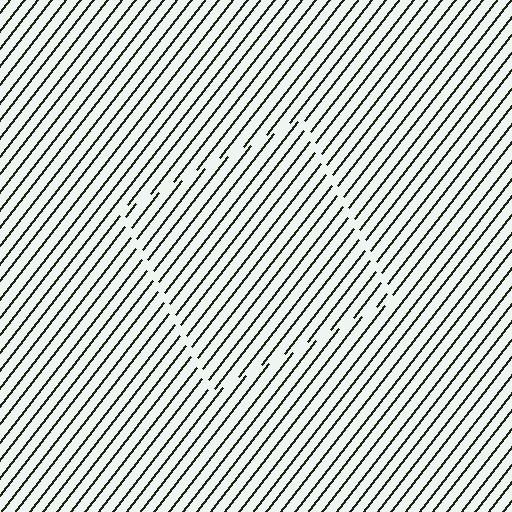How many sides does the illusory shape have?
4 sides — the line-ends trace a square.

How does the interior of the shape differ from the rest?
The interior of the shape contains the same grating, shifted by half a period — the contour is defined by the phase discontinuity where line-ends from the inner and outer gratings abut.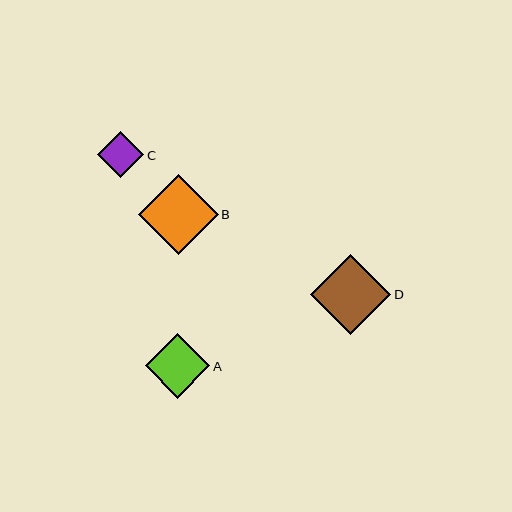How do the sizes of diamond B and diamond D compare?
Diamond B and diamond D are approximately the same size.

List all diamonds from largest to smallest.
From largest to smallest: B, D, A, C.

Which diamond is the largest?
Diamond B is the largest with a size of approximately 80 pixels.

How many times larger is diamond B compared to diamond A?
Diamond B is approximately 1.2 times the size of diamond A.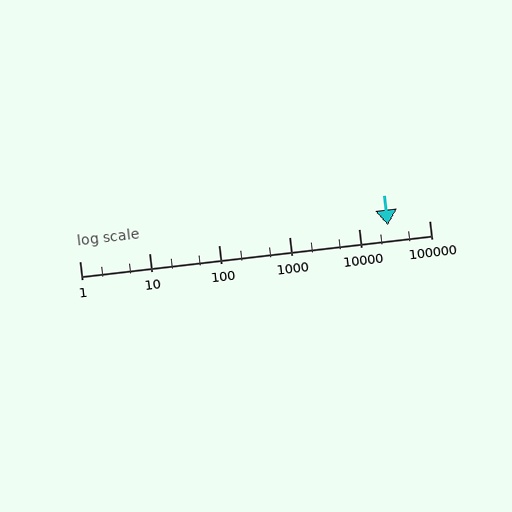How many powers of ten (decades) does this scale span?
The scale spans 5 decades, from 1 to 100000.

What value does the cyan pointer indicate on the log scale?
The pointer indicates approximately 26000.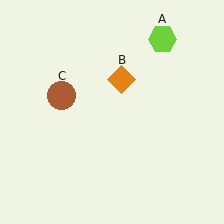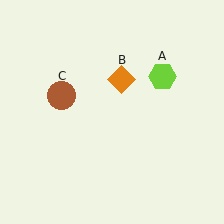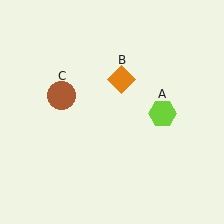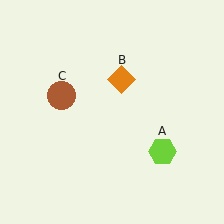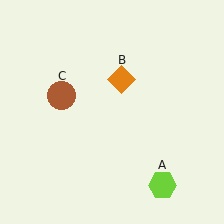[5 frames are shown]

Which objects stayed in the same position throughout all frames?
Orange diamond (object B) and brown circle (object C) remained stationary.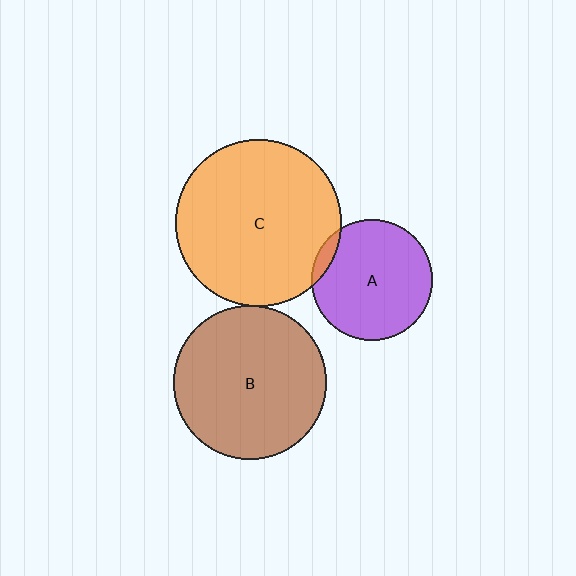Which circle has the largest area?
Circle C (orange).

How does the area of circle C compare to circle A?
Approximately 1.9 times.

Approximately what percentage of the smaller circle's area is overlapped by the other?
Approximately 5%.